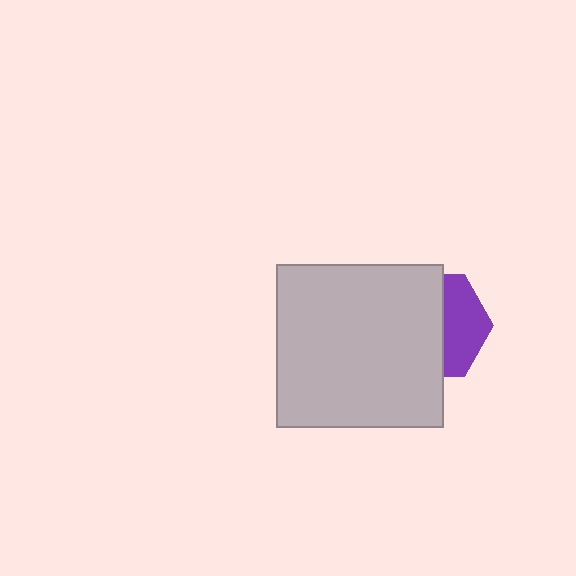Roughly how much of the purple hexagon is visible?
A small part of it is visible (roughly 40%).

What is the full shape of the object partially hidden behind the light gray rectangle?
The partially hidden object is a purple hexagon.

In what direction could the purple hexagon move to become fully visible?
The purple hexagon could move right. That would shift it out from behind the light gray rectangle entirely.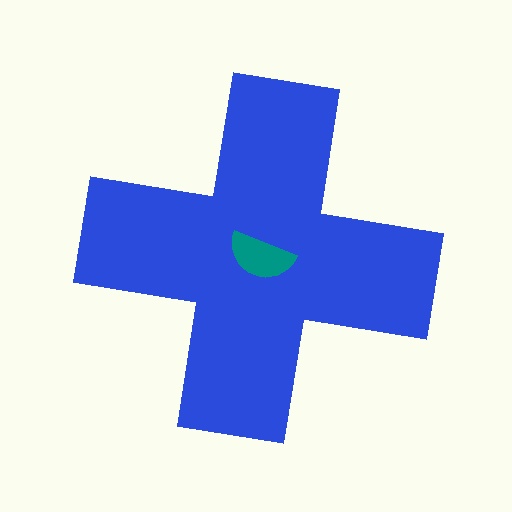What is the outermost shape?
The blue cross.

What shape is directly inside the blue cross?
The teal semicircle.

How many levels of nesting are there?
2.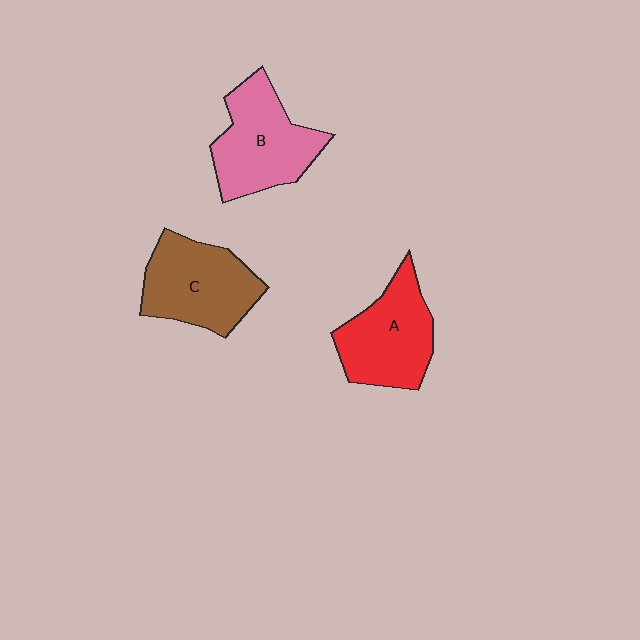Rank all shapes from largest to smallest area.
From largest to smallest: B (pink), C (brown), A (red).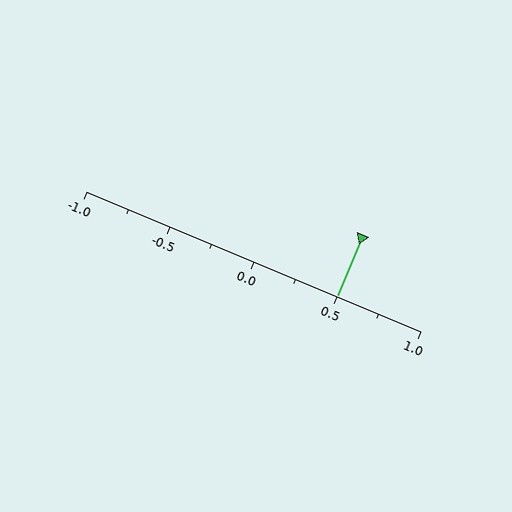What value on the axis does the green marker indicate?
The marker indicates approximately 0.5.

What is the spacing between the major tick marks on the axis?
The major ticks are spaced 0.5 apart.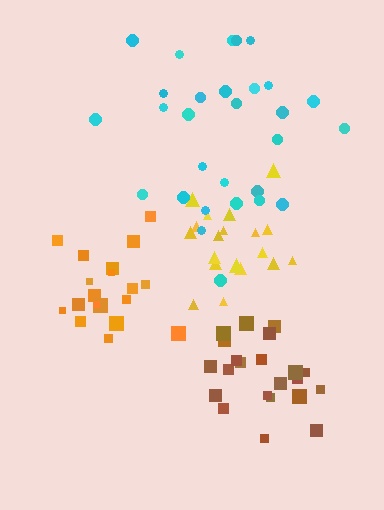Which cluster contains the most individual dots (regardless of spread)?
Cyan (29).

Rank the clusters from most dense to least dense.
brown, yellow, orange, cyan.